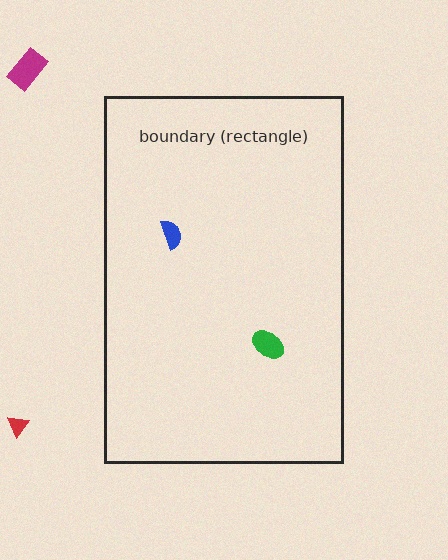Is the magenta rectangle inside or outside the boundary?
Outside.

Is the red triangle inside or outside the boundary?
Outside.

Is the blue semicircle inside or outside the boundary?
Inside.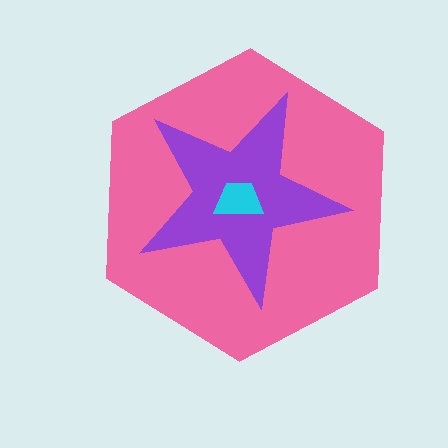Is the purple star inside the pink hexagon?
Yes.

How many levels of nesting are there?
3.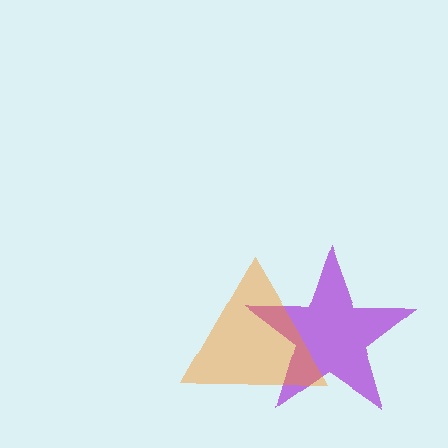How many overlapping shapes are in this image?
There are 2 overlapping shapes in the image.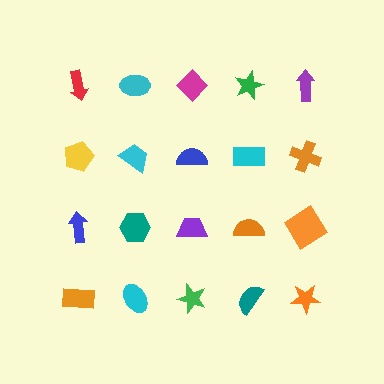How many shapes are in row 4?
5 shapes.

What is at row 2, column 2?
A cyan trapezoid.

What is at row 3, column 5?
An orange diamond.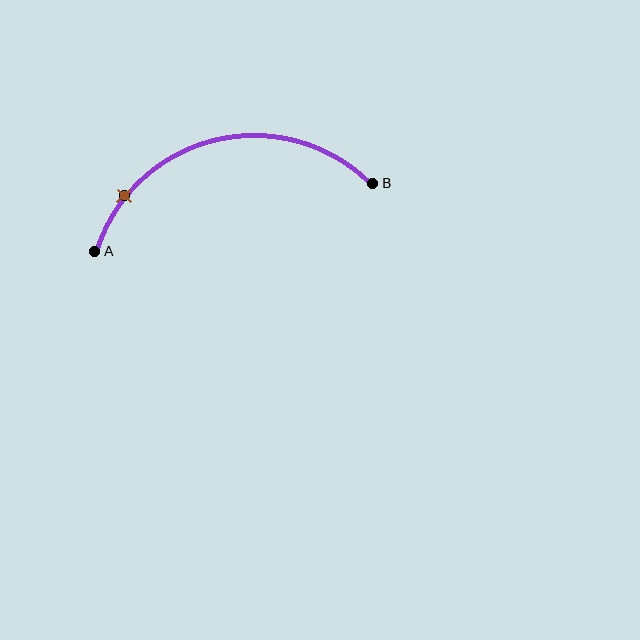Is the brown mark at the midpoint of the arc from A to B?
No. The brown mark lies on the arc but is closer to endpoint A. The arc midpoint would be at the point on the curve equidistant along the arc from both A and B.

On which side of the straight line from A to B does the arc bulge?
The arc bulges above the straight line connecting A and B.